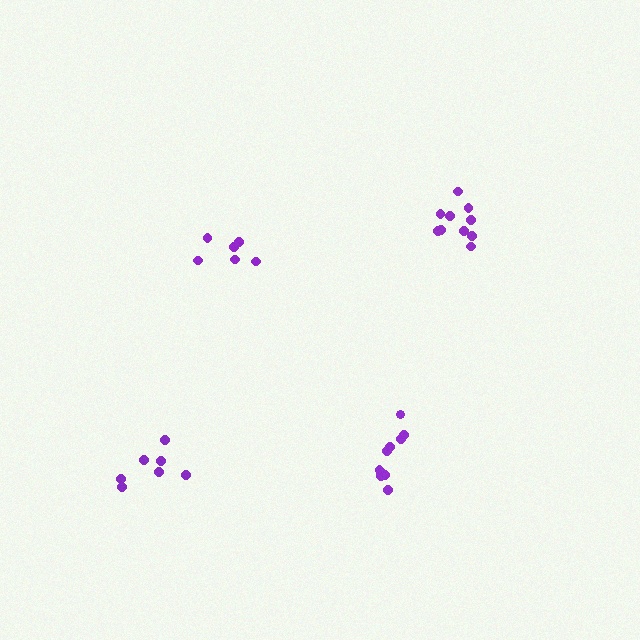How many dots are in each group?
Group 1: 10 dots, Group 2: 7 dots, Group 3: 10 dots, Group 4: 6 dots (33 total).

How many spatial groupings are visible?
There are 4 spatial groupings.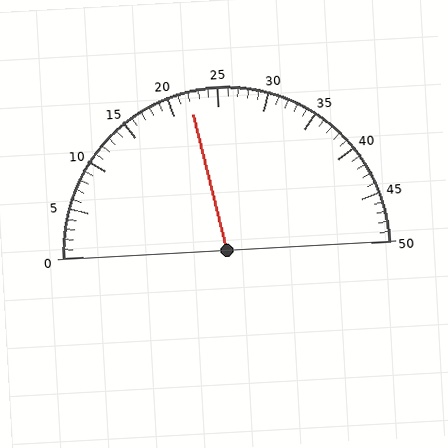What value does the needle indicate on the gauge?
The needle indicates approximately 22.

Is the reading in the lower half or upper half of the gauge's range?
The reading is in the lower half of the range (0 to 50).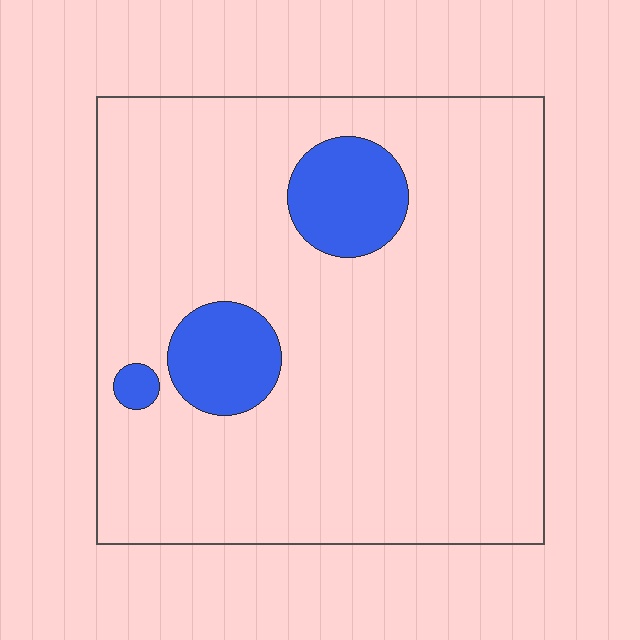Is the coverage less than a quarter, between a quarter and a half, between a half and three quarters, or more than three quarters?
Less than a quarter.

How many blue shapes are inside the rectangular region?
3.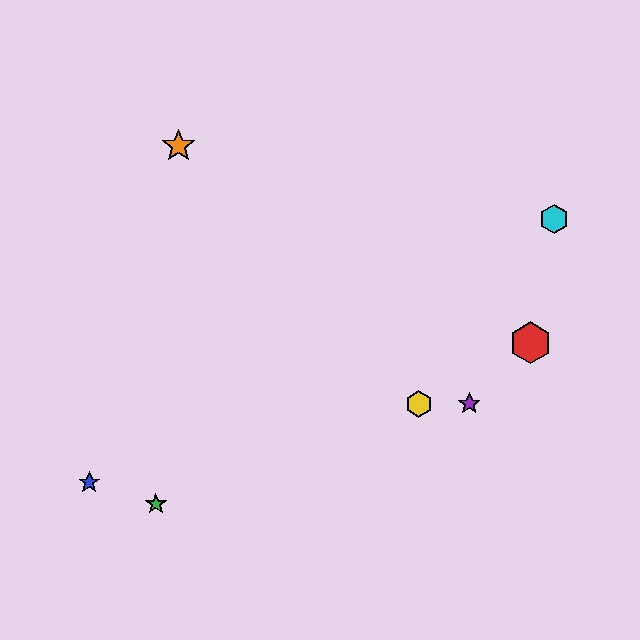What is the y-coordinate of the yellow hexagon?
The yellow hexagon is at y≈404.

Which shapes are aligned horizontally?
The yellow hexagon, the purple star are aligned horizontally.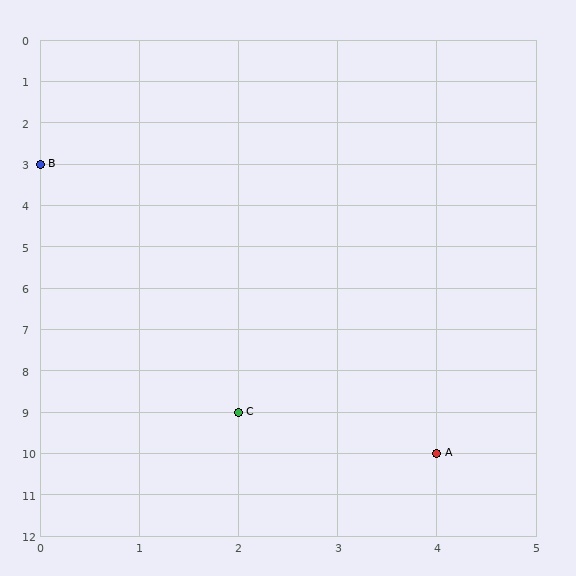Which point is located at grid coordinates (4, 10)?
Point A is at (4, 10).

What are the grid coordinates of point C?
Point C is at grid coordinates (2, 9).